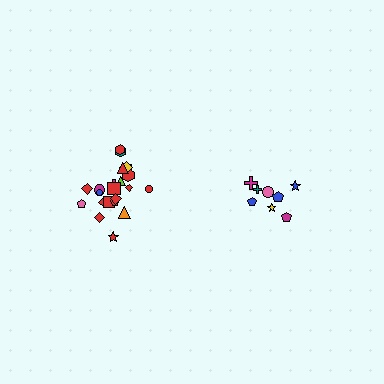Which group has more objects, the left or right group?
The left group.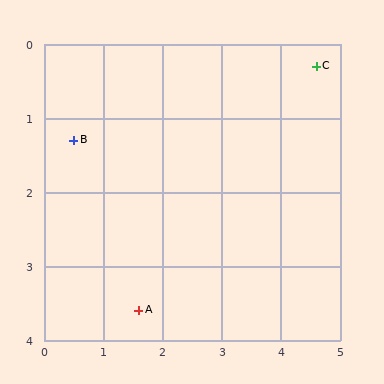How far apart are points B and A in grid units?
Points B and A are about 2.5 grid units apart.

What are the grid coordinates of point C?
Point C is at approximately (4.6, 0.3).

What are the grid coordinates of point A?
Point A is at approximately (1.6, 3.6).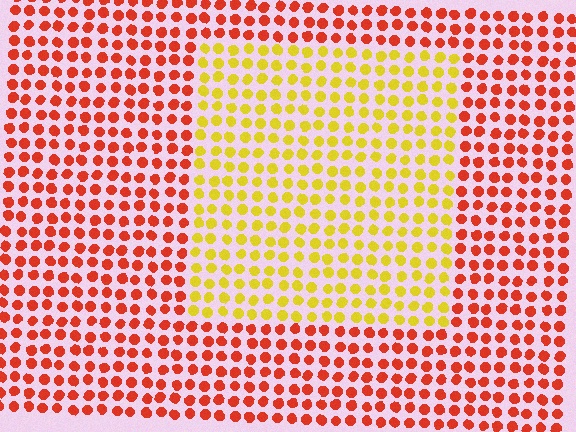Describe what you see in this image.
The image is filled with small red elements in a uniform arrangement. A rectangle-shaped region is visible where the elements are tinted to a slightly different hue, forming a subtle color boundary.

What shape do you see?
I see a rectangle.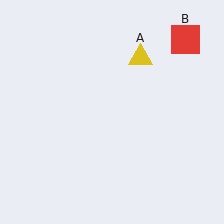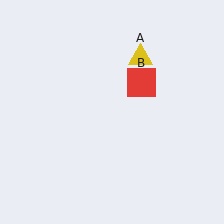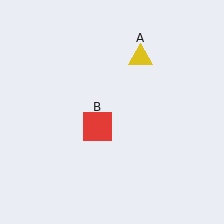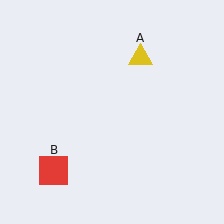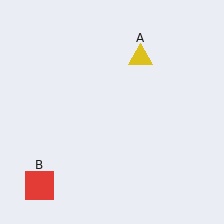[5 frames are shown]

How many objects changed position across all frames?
1 object changed position: red square (object B).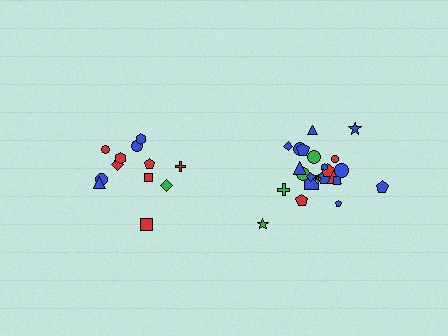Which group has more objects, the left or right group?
The right group.